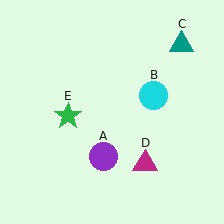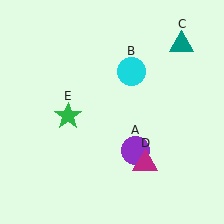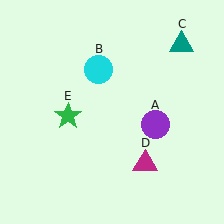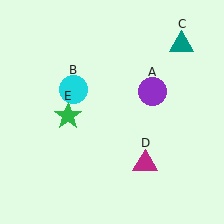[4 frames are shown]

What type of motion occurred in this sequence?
The purple circle (object A), cyan circle (object B) rotated counterclockwise around the center of the scene.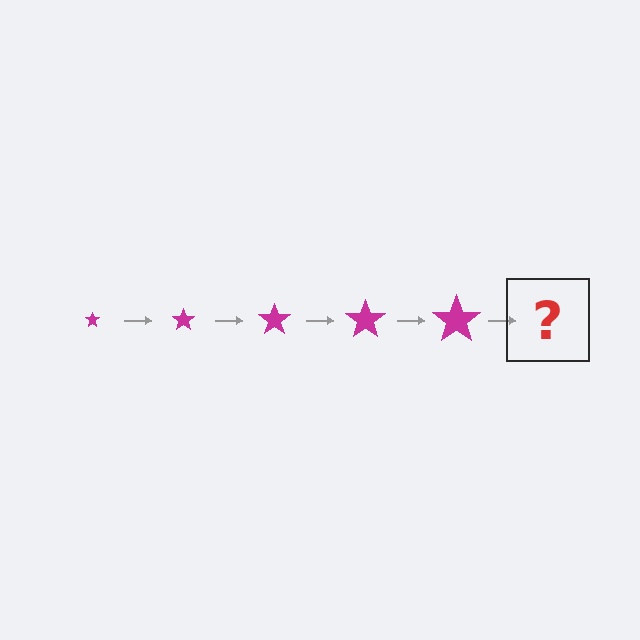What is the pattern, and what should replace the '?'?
The pattern is that the star gets progressively larger each step. The '?' should be a magenta star, larger than the previous one.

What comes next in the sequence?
The next element should be a magenta star, larger than the previous one.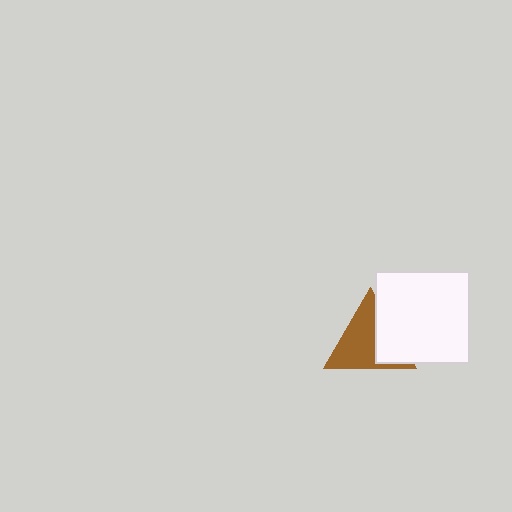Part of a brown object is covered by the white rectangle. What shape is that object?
It is a triangle.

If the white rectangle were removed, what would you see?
You would see the complete brown triangle.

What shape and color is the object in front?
The object in front is a white rectangle.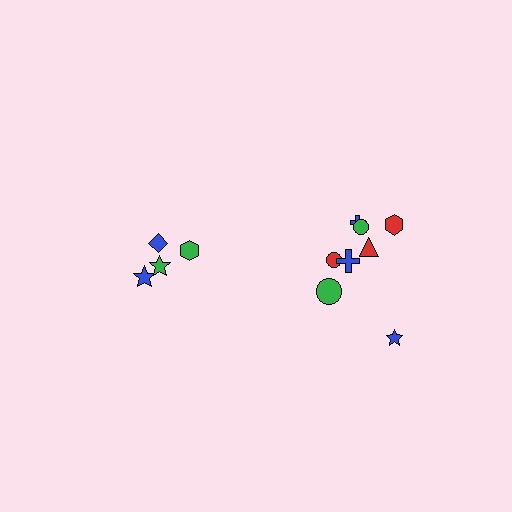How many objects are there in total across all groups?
There are 12 objects.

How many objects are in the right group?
There are 8 objects.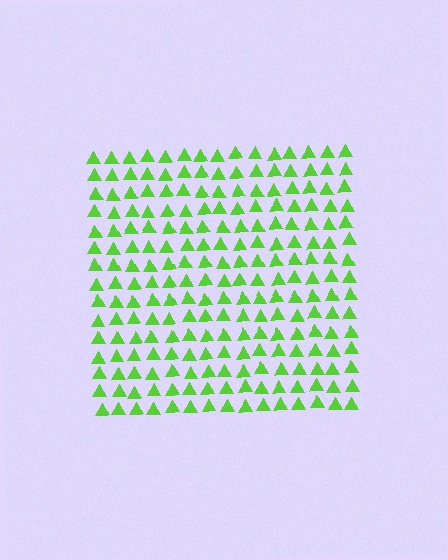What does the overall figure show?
The overall figure shows a square.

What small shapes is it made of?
It is made of small triangles.